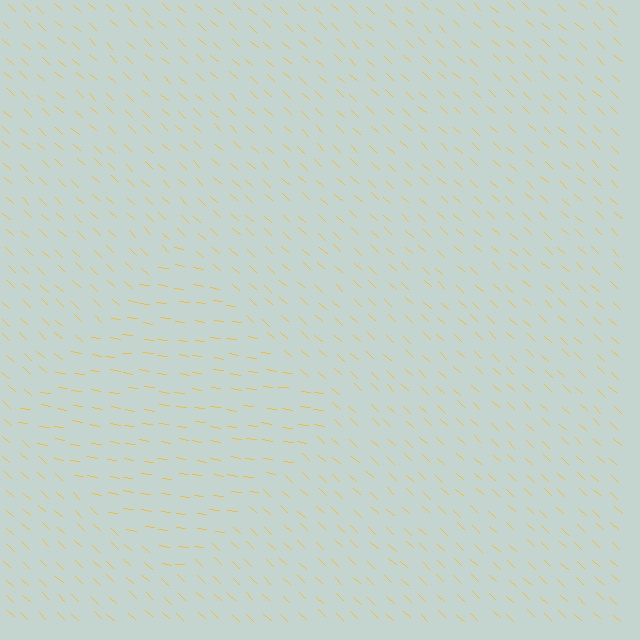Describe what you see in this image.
The image is filled with small yellow line segments. A diamond region in the image has lines oriented differently from the surrounding lines, creating a visible texture boundary.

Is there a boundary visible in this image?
Yes, there is a texture boundary formed by a change in line orientation.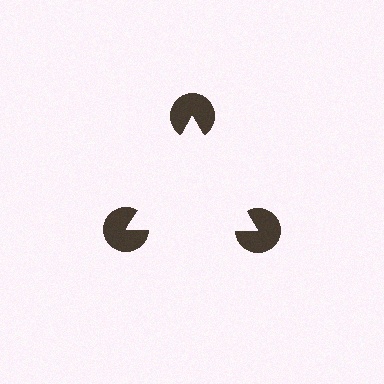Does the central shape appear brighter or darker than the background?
It typically appears slightly brighter than the background, even though no actual brightness change is drawn.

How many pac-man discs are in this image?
There are 3 — one at each vertex of the illusory triangle.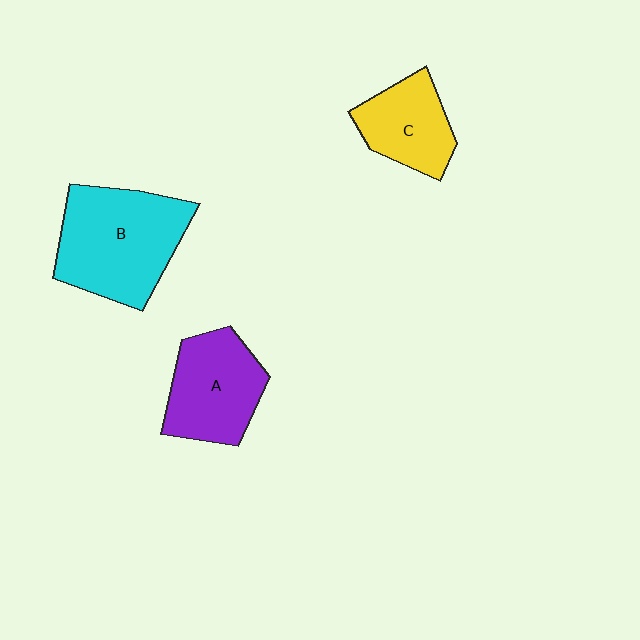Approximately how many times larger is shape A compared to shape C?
Approximately 1.3 times.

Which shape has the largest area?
Shape B (cyan).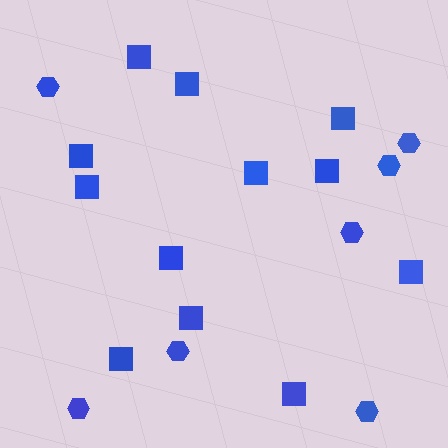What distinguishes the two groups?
There are 2 groups: one group of squares (12) and one group of hexagons (7).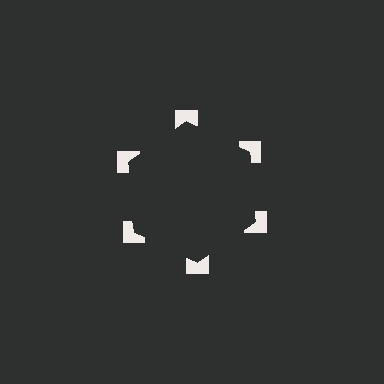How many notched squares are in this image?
There are 6 — one at each vertex of the illusory hexagon.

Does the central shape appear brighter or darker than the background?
It typically appears slightly darker than the background, even though no actual brightness change is drawn.